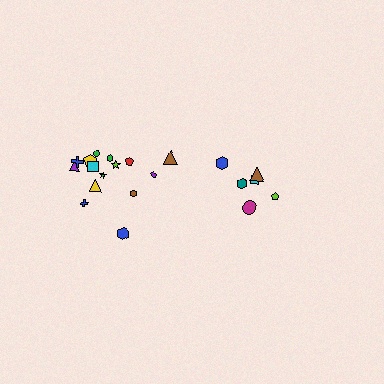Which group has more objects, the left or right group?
The left group.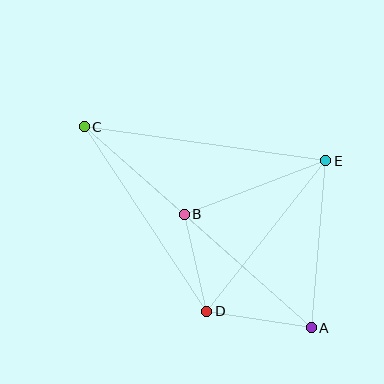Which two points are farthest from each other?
Points A and C are farthest from each other.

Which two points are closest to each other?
Points B and D are closest to each other.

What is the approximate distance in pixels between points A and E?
The distance between A and E is approximately 168 pixels.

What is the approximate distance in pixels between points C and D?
The distance between C and D is approximately 221 pixels.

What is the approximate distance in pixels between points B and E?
The distance between B and E is approximately 151 pixels.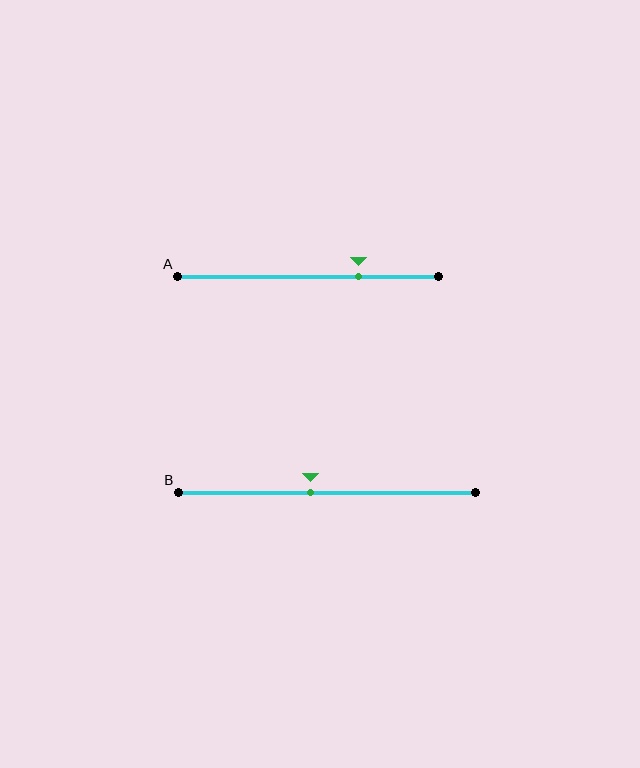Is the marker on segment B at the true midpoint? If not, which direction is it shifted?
No, the marker on segment B is shifted to the left by about 6% of the segment length.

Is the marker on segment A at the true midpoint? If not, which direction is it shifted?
No, the marker on segment A is shifted to the right by about 19% of the segment length.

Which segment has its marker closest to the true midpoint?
Segment B has its marker closest to the true midpoint.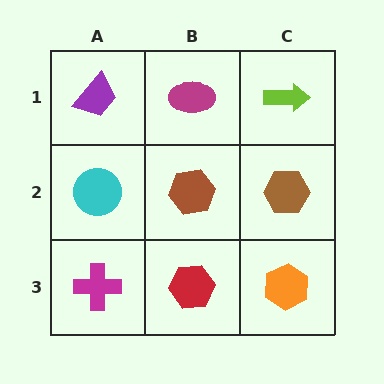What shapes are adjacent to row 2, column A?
A purple trapezoid (row 1, column A), a magenta cross (row 3, column A), a brown hexagon (row 2, column B).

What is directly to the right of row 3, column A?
A red hexagon.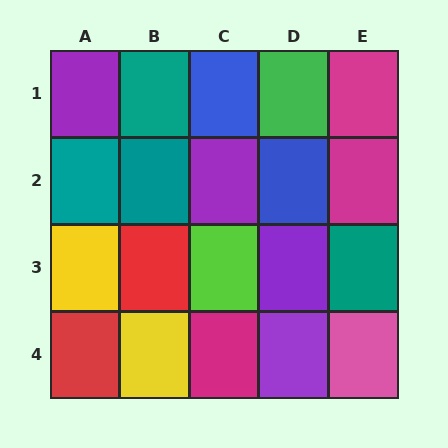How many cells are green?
1 cell is green.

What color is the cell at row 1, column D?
Green.